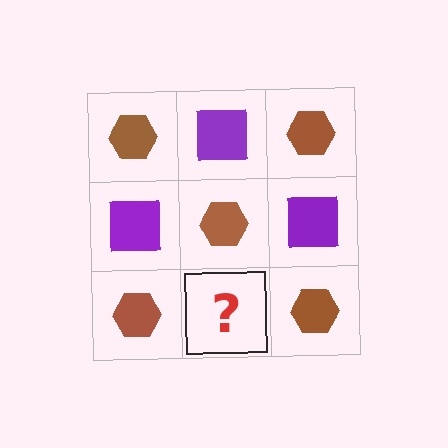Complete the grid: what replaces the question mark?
The question mark should be replaced with a purple square.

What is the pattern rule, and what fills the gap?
The rule is that it alternates brown hexagon and purple square in a checkerboard pattern. The gap should be filled with a purple square.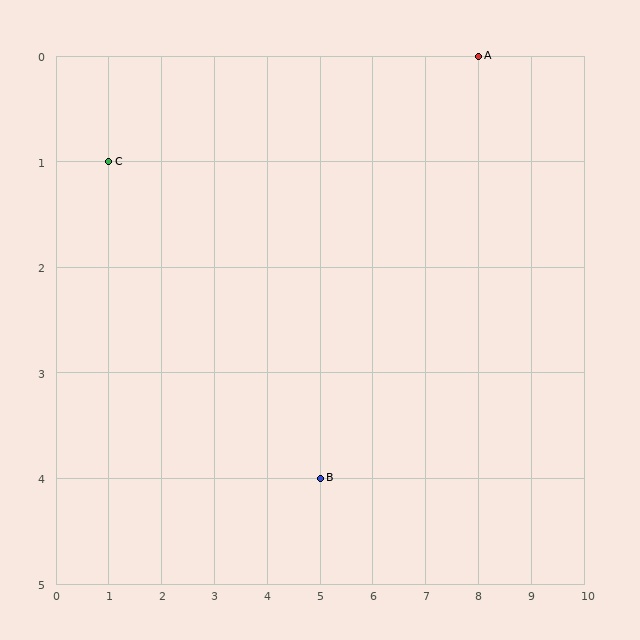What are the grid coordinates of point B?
Point B is at grid coordinates (5, 4).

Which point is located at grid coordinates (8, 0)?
Point A is at (8, 0).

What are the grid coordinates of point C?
Point C is at grid coordinates (1, 1).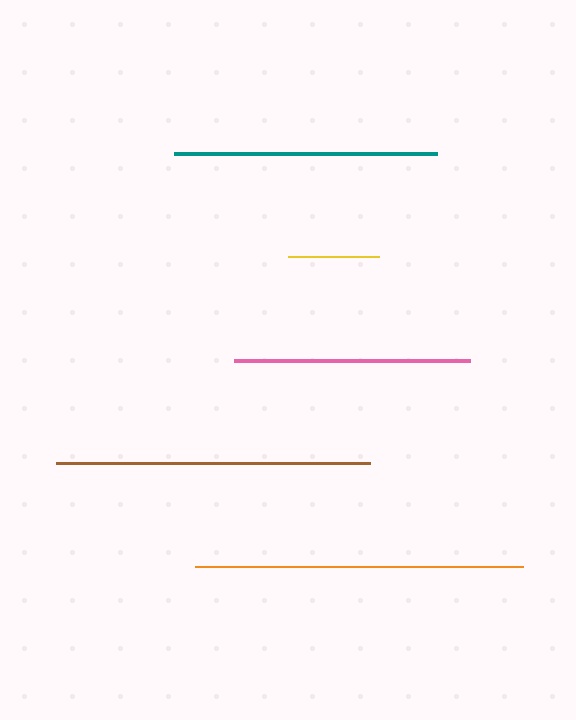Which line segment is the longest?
The orange line is the longest at approximately 327 pixels.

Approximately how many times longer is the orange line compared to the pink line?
The orange line is approximately 1.4 times the length of the pink line.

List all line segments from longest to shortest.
From longest to shortest: orange, brown, teal, pink, yellow.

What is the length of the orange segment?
The orange segment is approximately 327 pixels long.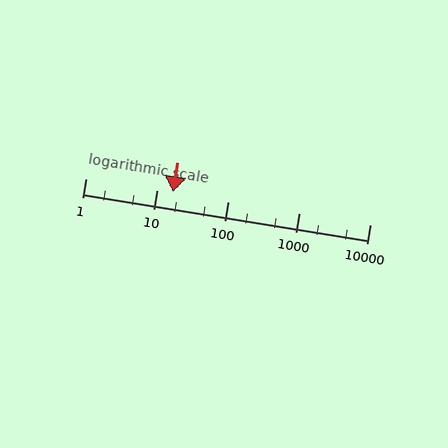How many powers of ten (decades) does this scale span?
The scale spans 4 decades, from 1 to 10000.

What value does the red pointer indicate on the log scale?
The pointer indicates approximately 17.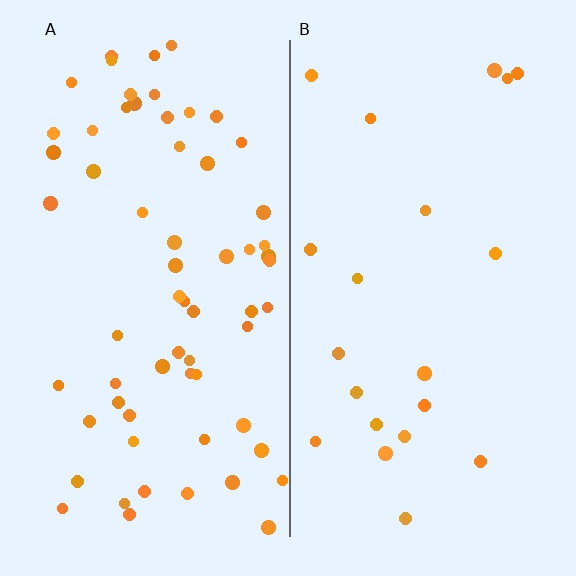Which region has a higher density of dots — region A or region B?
A (the left).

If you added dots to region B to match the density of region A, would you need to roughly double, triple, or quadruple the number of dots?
Approximately triple.